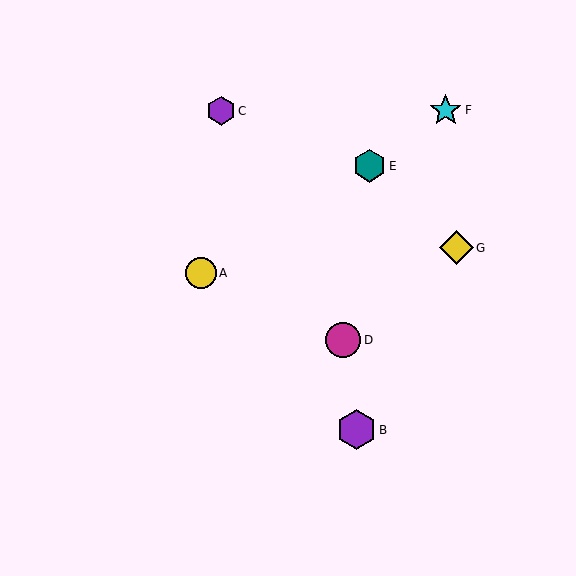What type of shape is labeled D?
Shape D is a magenta circle.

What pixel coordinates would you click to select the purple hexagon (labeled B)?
Click at (357, 430) to select the purple hexagon B.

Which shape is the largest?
The purple hexagon (labeled B) is the largest.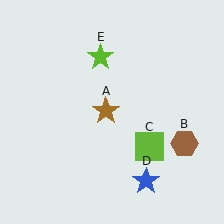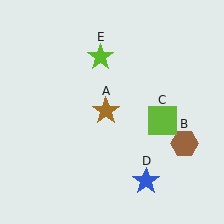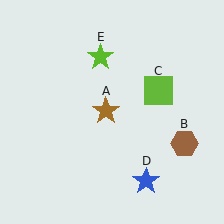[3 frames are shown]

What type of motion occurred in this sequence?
The lime square (object C) rotated counterclockwise around the center of the scene.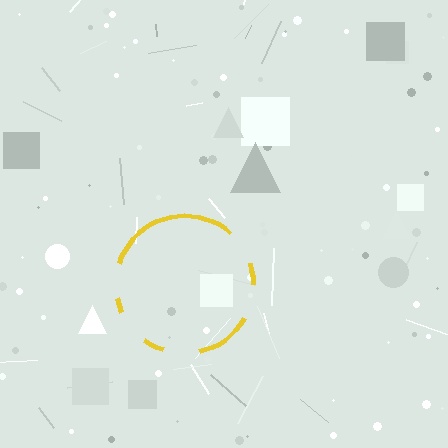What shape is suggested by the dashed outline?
The dashed outline suggests a circle.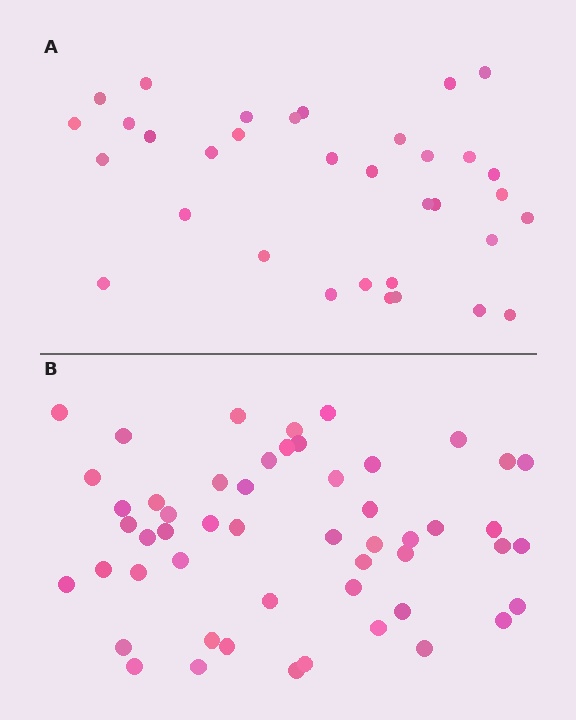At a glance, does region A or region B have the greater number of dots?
Region B (the bottom region) has more dots.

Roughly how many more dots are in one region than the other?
Region B has approximately 20 more dots than region A.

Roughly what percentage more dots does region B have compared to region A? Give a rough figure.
About 55% more.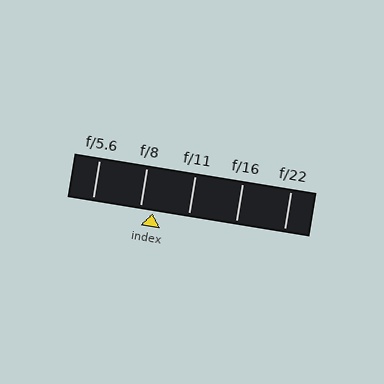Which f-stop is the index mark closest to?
The index mark is closest to f/8.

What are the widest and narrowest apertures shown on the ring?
The widest aperture shown is f/5.6 and the narrowest is f/22.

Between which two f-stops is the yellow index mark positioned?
The index mark is between f/8 and f/11.